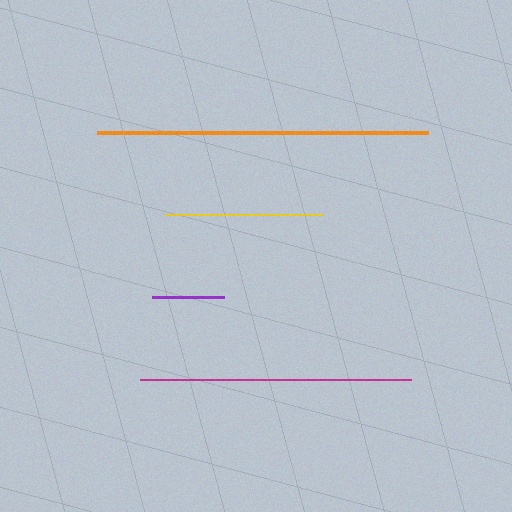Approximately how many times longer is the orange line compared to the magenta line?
The orange line is approximately 1.2 times the length of the magenta line.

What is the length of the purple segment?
The purple segment is approximately 72 pixels long.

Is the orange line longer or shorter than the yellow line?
The orange line is longer than the yellow line.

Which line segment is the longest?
The orange line is the longest at approximately 331 pixels.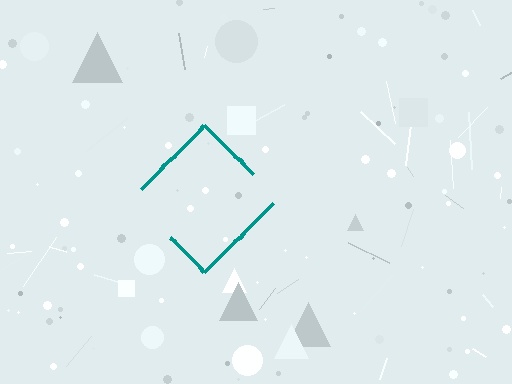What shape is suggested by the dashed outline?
The dashed outline suggests a diamond.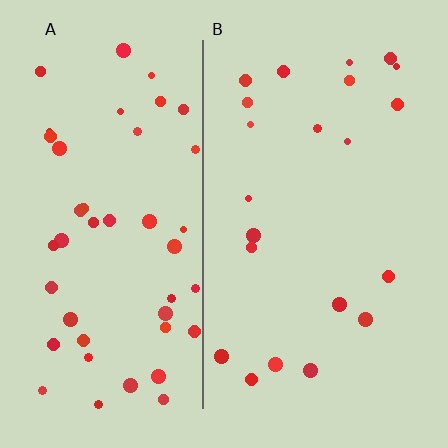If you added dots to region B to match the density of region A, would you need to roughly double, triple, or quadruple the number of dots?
Approximately double.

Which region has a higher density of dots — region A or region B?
A (the left).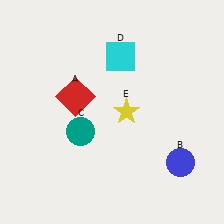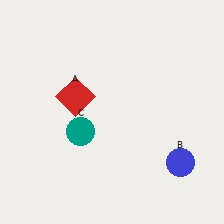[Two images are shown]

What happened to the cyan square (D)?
The cyan square (D) was removed in Image 2. It was in the top-right area of Image 1.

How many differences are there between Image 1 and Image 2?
There are 2 differences between the two images.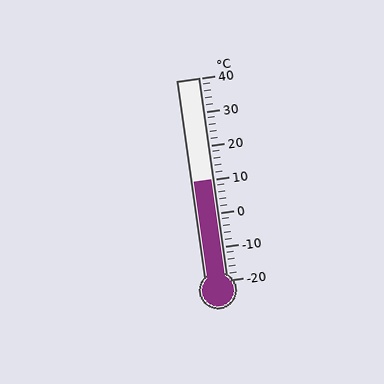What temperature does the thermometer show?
The thermometer shows approximately 10°C.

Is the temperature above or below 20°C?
The temperature is below 20°C.